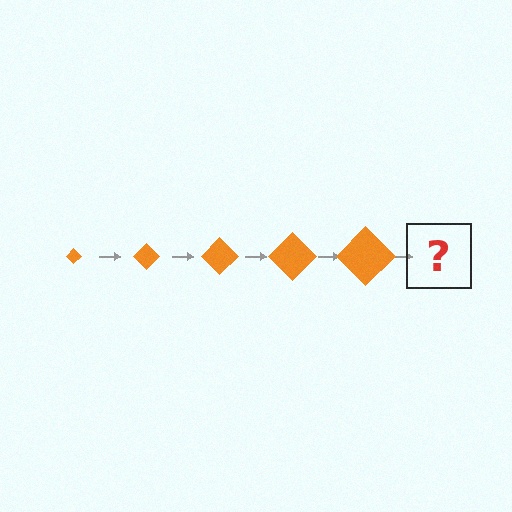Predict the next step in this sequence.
The next step is an orange diamond, larger than the previous one.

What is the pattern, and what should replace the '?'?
The pattern is that the diamond gets progressively larger each step. The '?' should be an orange diamond, larger than the previous one.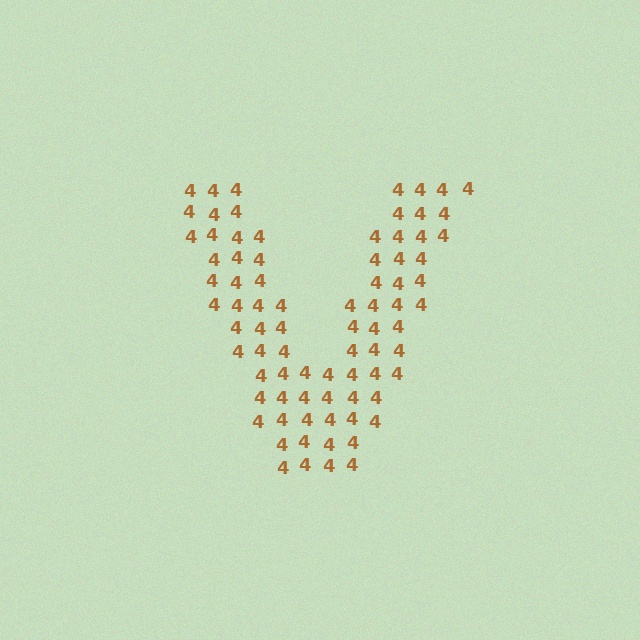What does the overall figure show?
The overall figure shows the letter V.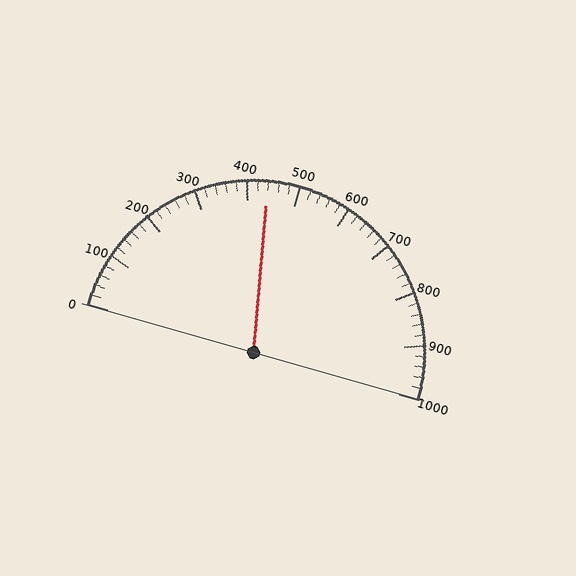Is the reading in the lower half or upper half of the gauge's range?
The reading is in the lower half of the range (0 to 1000).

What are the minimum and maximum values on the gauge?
The gauge ranges from 0 to 1000.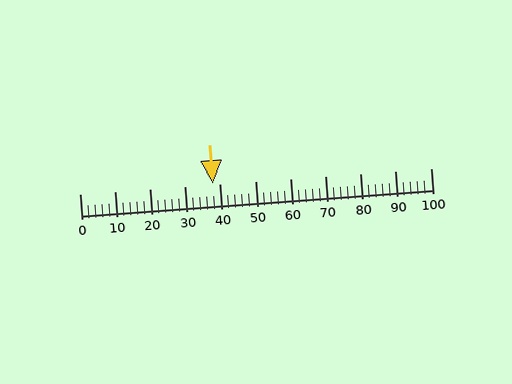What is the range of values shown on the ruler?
The ruler shows values from 0 to 100.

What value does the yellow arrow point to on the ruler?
The yellow arrow points to approximately 38.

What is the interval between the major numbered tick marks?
The major tick marks are spaced 10 units apart.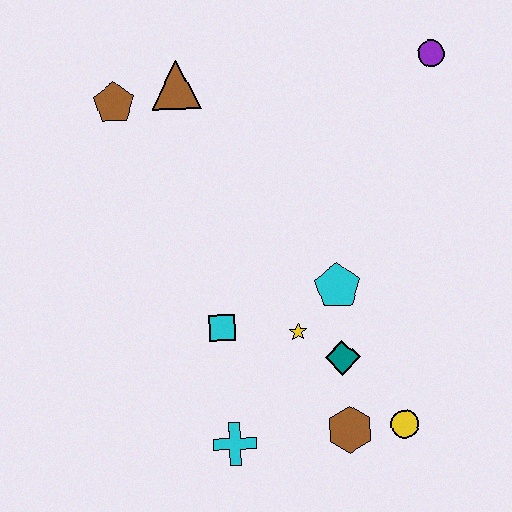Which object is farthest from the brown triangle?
The yellow circle is farthest from the brown triangle.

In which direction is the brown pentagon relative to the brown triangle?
The brown pentagon is to the left of the brown triangle.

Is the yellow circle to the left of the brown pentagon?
No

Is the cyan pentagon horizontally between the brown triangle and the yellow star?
No